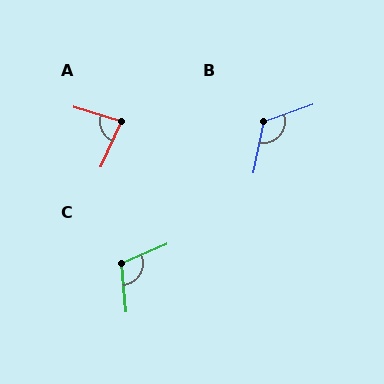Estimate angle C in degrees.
Approximately 109 degrees.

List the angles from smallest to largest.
A (82°), C (109°), B (121°).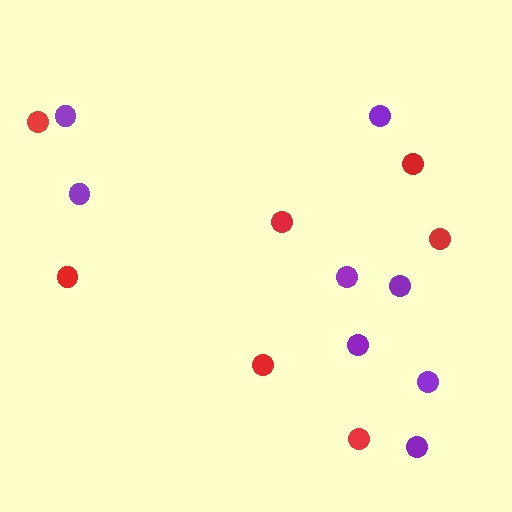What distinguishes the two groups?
There are 2 groups: one group of red circles (7) and one group of purple circles (8).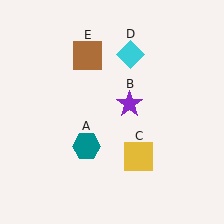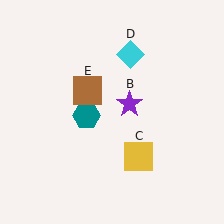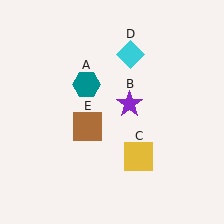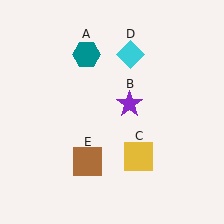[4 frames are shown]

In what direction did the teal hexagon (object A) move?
The teal hexagon (object A) moved up.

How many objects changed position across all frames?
2 objects changed position: teal hexagon (object A), brown square (object E).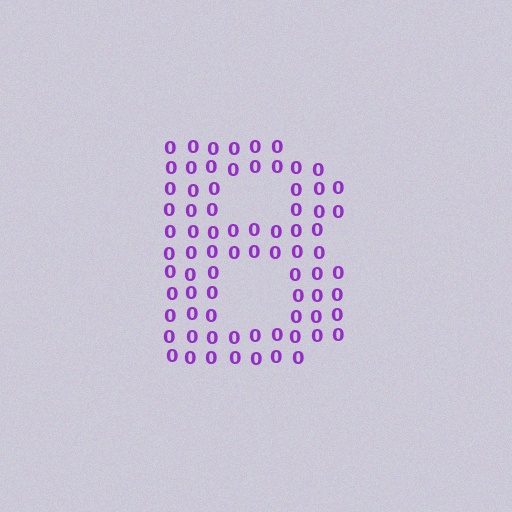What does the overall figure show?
The overall figure shows the letter B.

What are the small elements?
The small elements are digit 0's.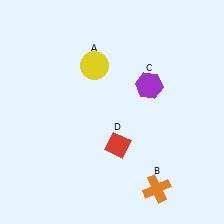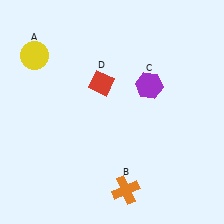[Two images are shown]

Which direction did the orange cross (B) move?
The orange cross (B) moved left.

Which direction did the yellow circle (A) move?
The yellow circle (A) moved left.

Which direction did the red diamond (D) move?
The red diamond (D) moved up.